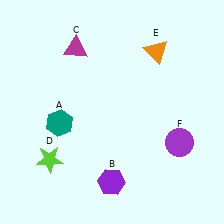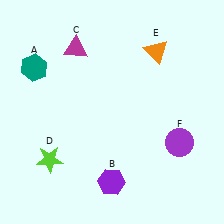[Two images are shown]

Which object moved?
The teal hexagon (A) moved up.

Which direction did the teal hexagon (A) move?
The teal hexagon (A) moved up.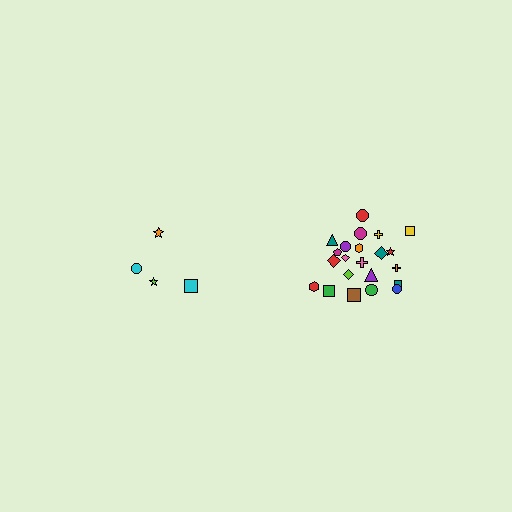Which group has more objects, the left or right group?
The right group.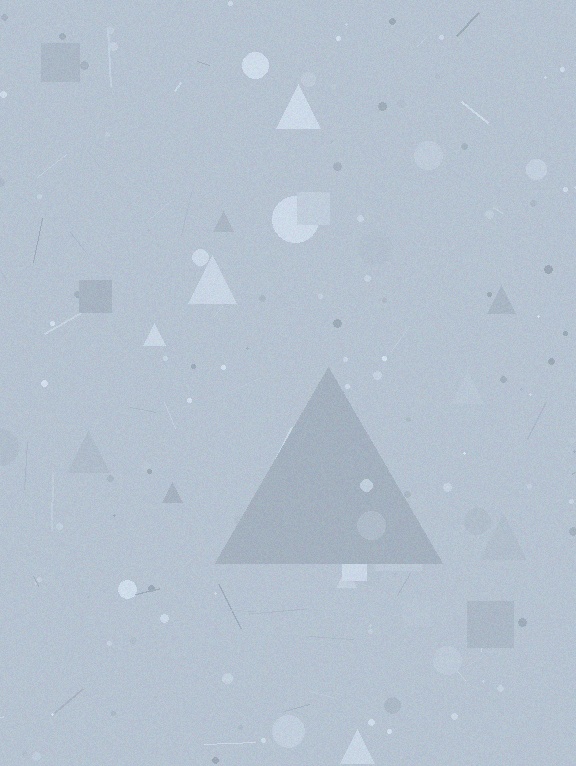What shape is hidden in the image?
A triangle is hidden in the image.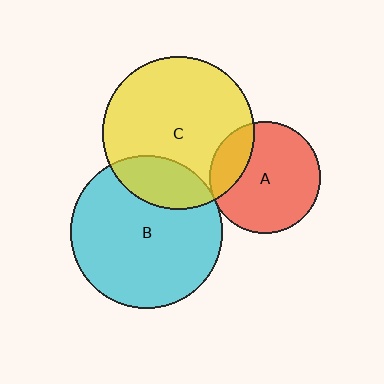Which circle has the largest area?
Circle B (cyan).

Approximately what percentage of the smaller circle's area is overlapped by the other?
Approximately 20%.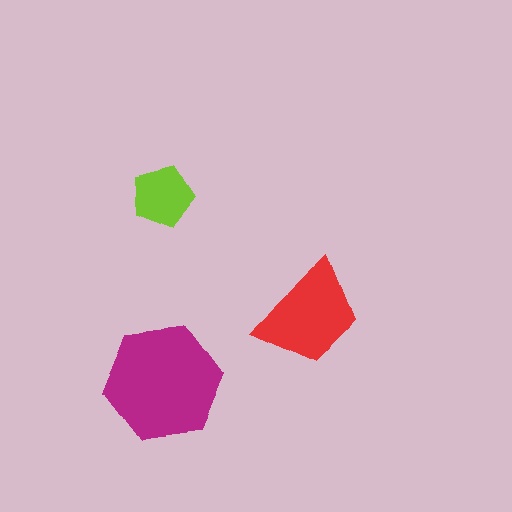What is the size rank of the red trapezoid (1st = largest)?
2nd.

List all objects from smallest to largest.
The lime pentagon, the red trapezoid, the magenta hexagon.